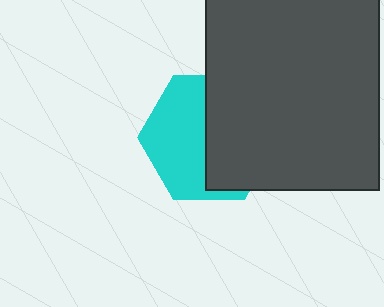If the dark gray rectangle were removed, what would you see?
You would see the complete cyan hexagon.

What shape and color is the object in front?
The object in front is a dark gray rectangle.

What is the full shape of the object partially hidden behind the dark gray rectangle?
The partially hidden object is a cyan hexagon.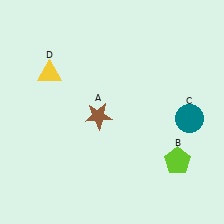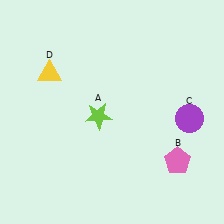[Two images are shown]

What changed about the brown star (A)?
In Image 1, A is brown. In Image 2, it changed to lime.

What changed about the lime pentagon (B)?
In Image 1, B is lime. In Image 2, it changed to pink.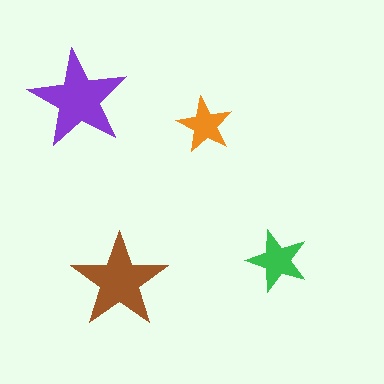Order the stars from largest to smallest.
the purple one, the brown one, the green one, the orange one.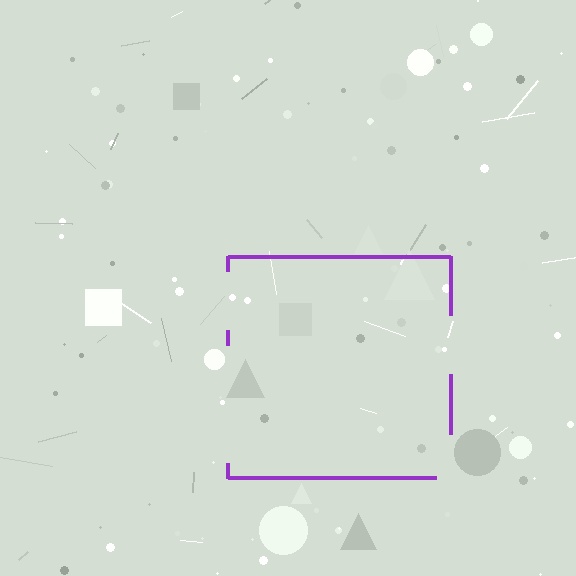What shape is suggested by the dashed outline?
The dashed outline suggests a square.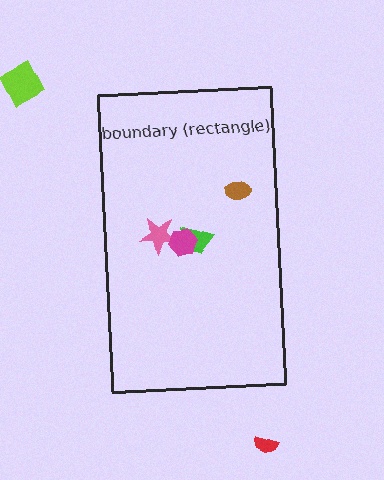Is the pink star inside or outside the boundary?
Inside.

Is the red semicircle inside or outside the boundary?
Outside.